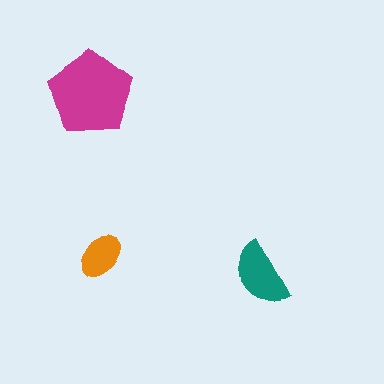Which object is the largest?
The magenta pentagon.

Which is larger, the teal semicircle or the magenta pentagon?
The magenta pentagon.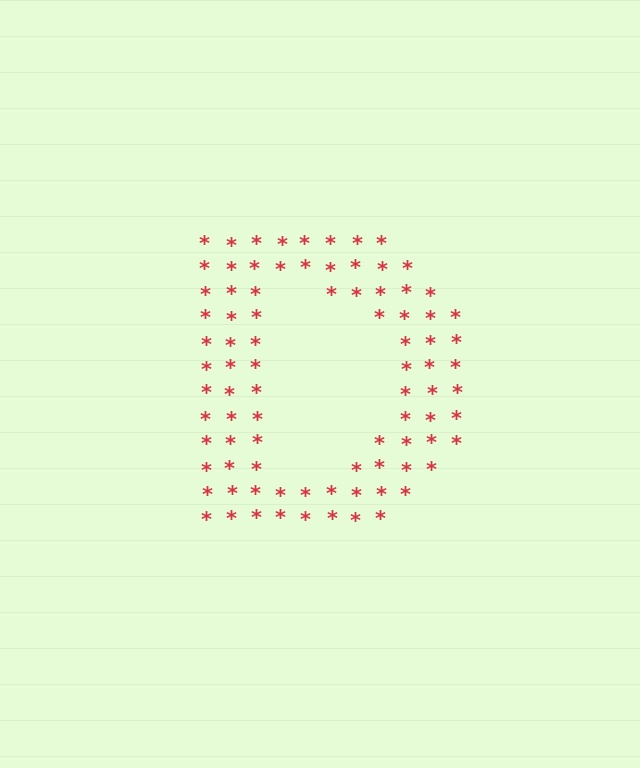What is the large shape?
The large shape is the letter D.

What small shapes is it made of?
It is made of small asterisks.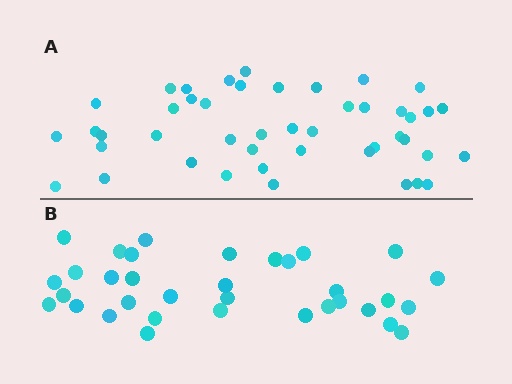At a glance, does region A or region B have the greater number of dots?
Region A (the top region) has more dots.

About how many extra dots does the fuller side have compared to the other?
Region A has roughly 12 or so more dots than region B.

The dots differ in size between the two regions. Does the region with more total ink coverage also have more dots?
No. Region B has more total ink coverage because its dots are larger, but region A actually contains more individual dots. Total area can be misleading — the number of items is what matters here.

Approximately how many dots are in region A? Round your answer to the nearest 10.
About 40 dots. (The exact count is 45, which rounds to 40.)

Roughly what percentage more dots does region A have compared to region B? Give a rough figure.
About 30% more.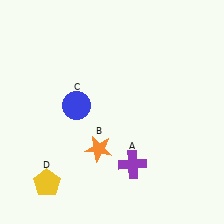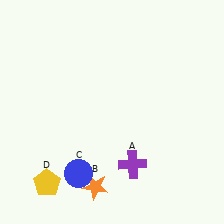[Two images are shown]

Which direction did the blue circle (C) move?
The blue circle (C) moved down.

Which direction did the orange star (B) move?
The orange star (B) moved down.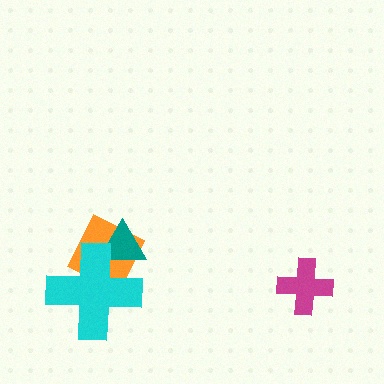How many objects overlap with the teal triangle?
2 objects overlap with the teal triangle.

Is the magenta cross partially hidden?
No, no other shape covers it.